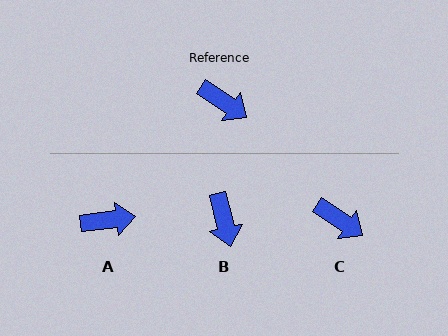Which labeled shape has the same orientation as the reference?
C.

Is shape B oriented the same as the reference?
No, it is off by about 42 degrees.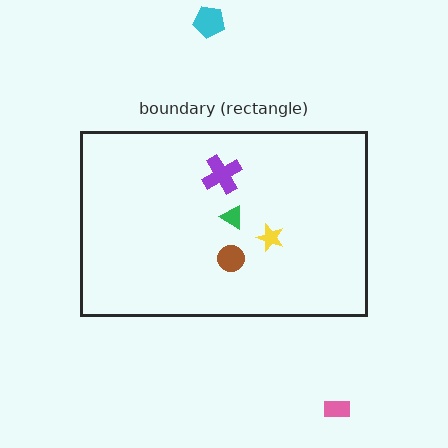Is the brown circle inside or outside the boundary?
Inside.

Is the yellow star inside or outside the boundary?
Inside.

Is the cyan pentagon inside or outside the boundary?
Outside.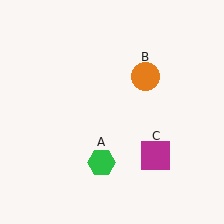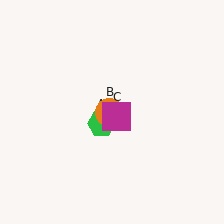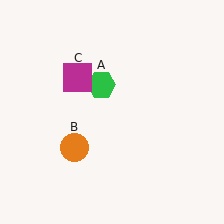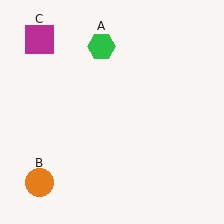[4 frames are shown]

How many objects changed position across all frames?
3 objects changed position: green hexagon (object A), orange circle (object B), magenta square (object C).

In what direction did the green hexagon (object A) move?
The green hexagon (object A) moved up.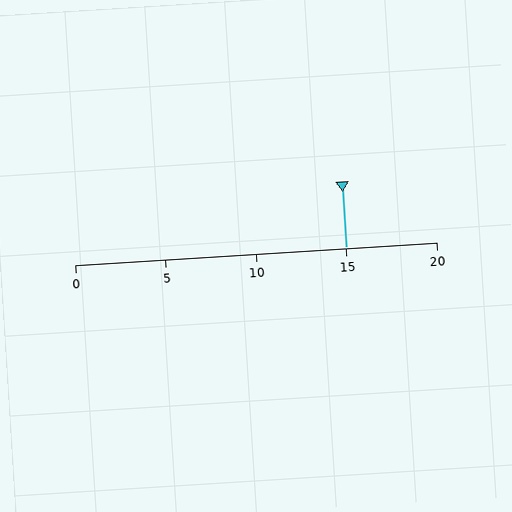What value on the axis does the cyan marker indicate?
The marker indicates approximately 15.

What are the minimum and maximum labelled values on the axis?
The axis runs from 0 to 20.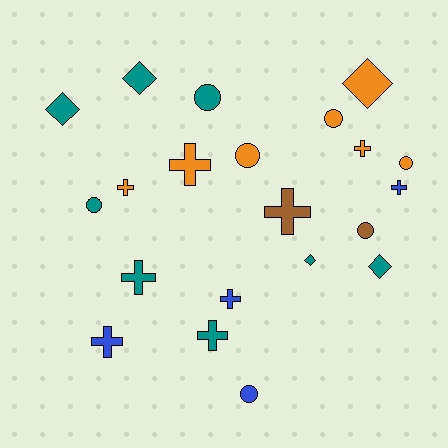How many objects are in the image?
There are 21 objects.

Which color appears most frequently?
Teal, with 8 objects.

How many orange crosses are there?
There are 3 orange crosses.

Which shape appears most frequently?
Cross, with 9 objects.